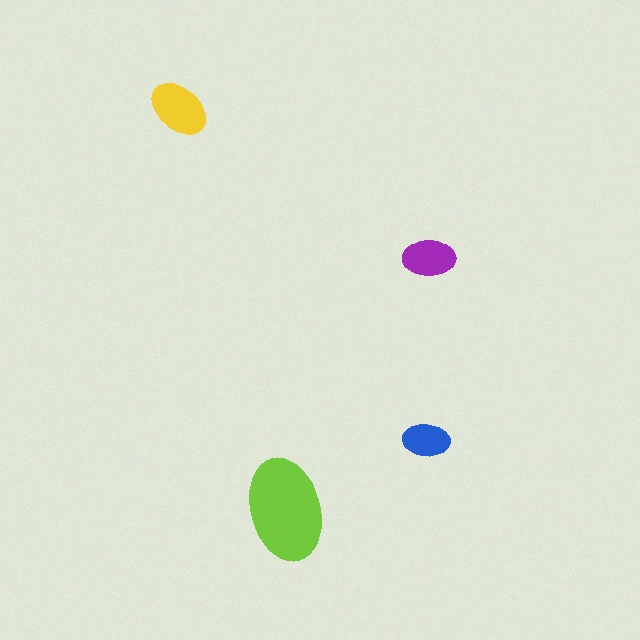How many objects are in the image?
There are 4 objects in the image.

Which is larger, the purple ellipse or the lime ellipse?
The lime one.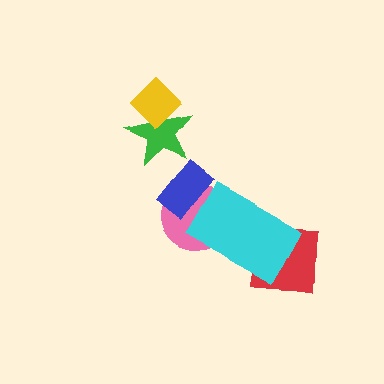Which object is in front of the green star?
The yellow diamond is in front of the green star.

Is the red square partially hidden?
Yes, it is partially covered by another shape.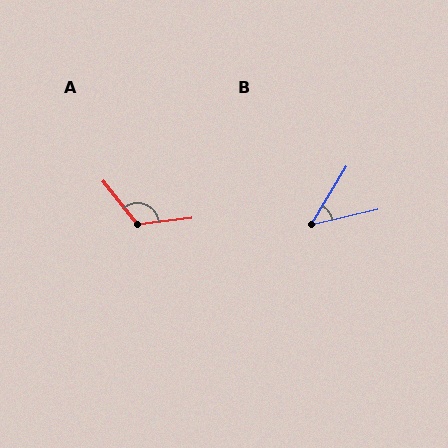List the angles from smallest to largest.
B (45°), A (122°).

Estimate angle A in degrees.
Approximately 122 degrees.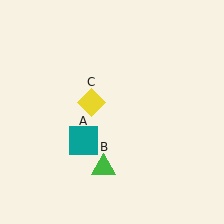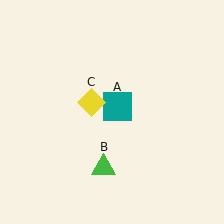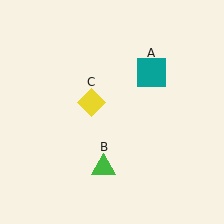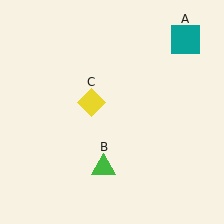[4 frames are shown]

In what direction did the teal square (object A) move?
The teal square (object A) moved up and to the right.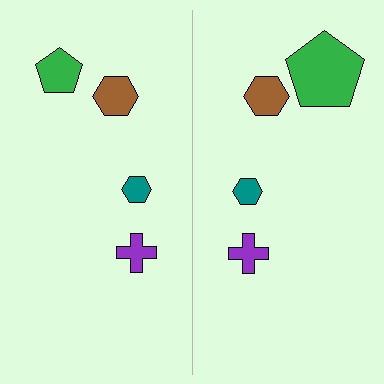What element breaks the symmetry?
The green pentagon on the right side has a different size than its mirror counterpart.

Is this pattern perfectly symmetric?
No, the pattern is not perfectly symmetric. The green pentagon on the right side has a different size than its mirror counterpart.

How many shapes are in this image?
There are 8 shapes in this image.